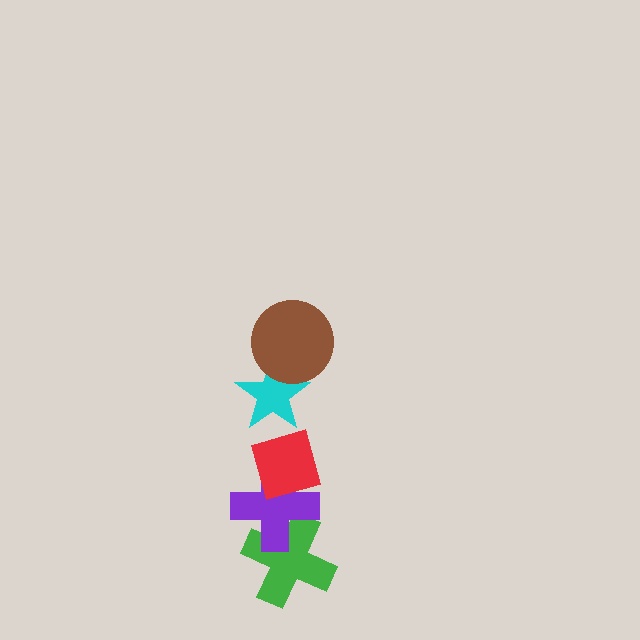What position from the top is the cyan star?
The cyan star is 2nd from the top.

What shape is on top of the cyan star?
The brown circle is on top of the cyan star.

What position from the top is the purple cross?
The purple cross is 4th from the top.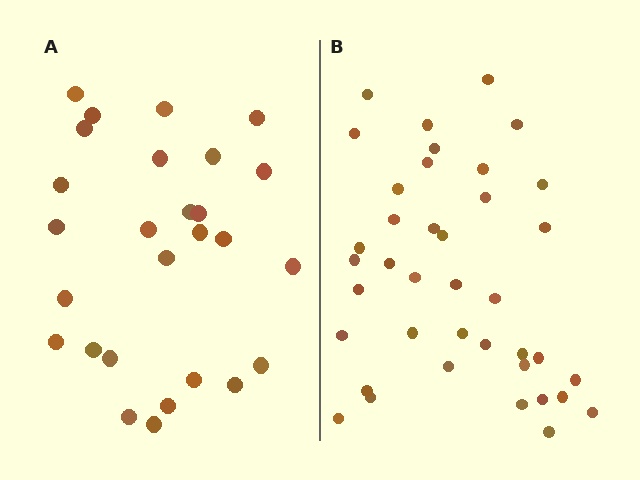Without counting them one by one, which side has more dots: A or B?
Region B (the right region) has more dots.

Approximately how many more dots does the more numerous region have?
Region B has roughly 12 or so more dots than region A.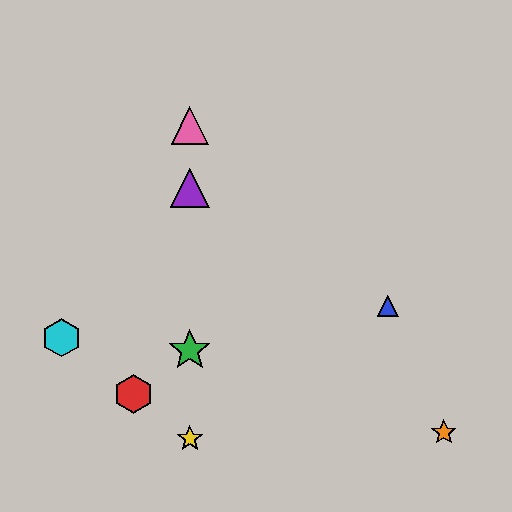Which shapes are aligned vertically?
The green star, the yellow star, the purple triangle, the pink triangle are aligned vertically.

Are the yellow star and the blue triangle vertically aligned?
No, the yellow star is at x≈190 and the blue triangle is at x≈388.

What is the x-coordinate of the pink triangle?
The pink triangle is at x≈190.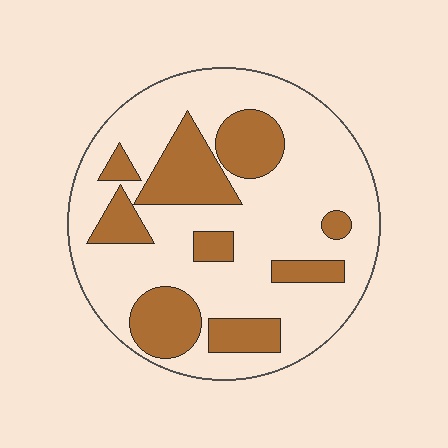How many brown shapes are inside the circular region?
9.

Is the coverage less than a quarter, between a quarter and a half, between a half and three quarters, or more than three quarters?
Between a quarter and a half.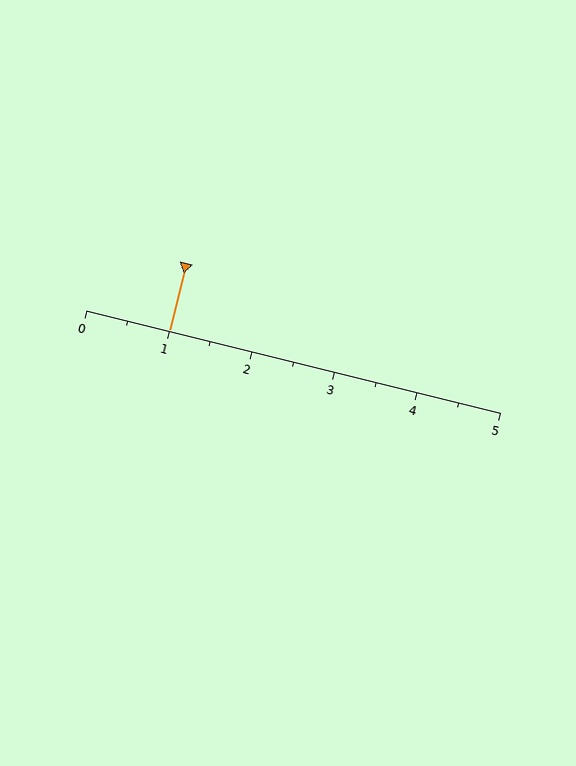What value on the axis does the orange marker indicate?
The marker indicates approximately 1.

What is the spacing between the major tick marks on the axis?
The major ticks are spaced 1 apart.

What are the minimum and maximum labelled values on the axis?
The axis runs from 0 to 5.